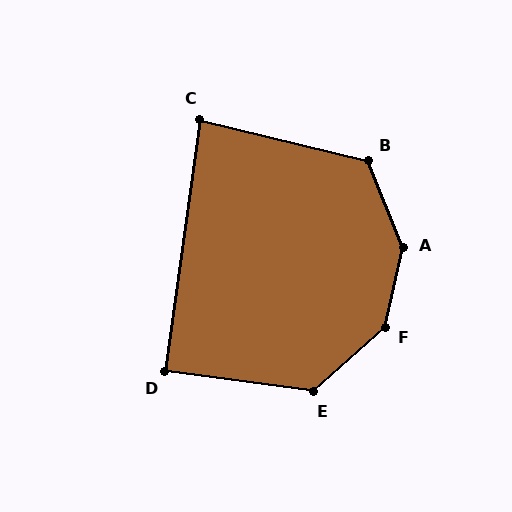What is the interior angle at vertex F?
Approximately 145 degrees (obtuse).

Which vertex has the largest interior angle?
A, at approximately 145 degrees.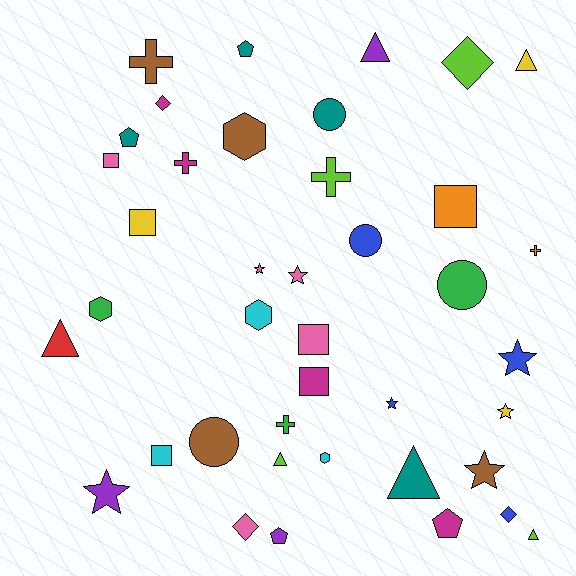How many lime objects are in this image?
There are 4 lime objects.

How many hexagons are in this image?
There are 4 hexagons.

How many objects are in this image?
There are 40 objects.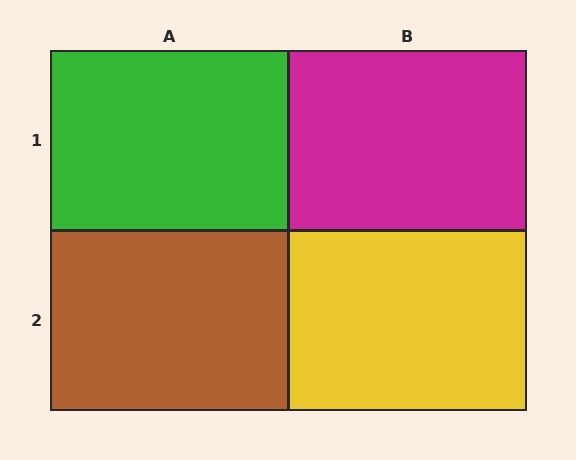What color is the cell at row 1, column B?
Magenta.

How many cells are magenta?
1 cell is magenta.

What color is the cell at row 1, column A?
Green.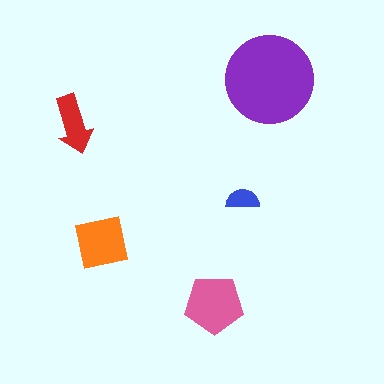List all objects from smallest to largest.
The blue semicircle, the red arrow, the orange square, the pink pentagon, the purple circle.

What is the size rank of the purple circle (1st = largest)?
1st.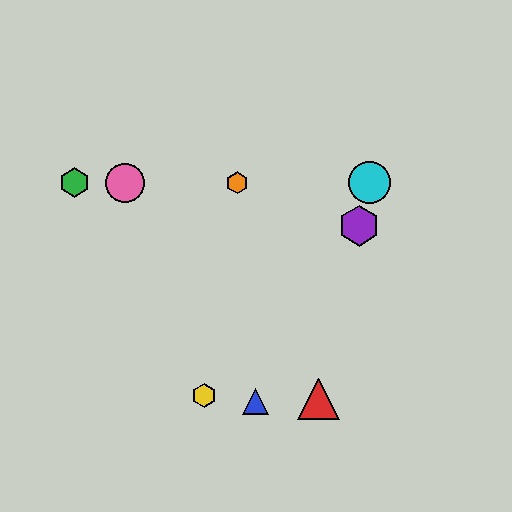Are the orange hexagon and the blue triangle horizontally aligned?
No, the orange hexagon is at y≈183 and the blue triangle is at y≈401.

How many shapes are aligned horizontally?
4 shapes (the green hexagon, the orange hexagon, the cyan circle, the pink circle) are aligned horizontally.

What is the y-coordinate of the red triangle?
The red triangle is at y≈399.